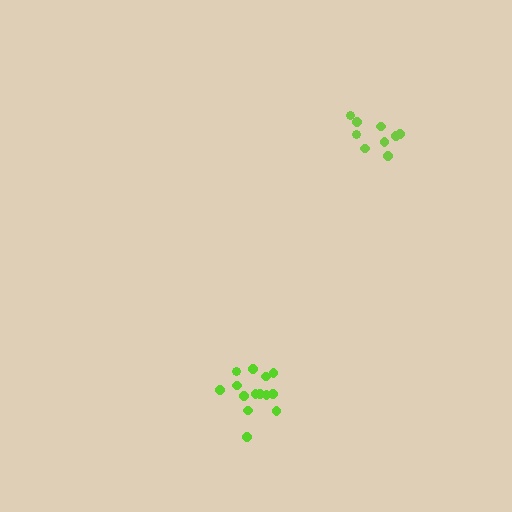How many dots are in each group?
Group 1: 14 dots, Group 2: 9 dots (23 total).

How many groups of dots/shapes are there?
There are 2 groups.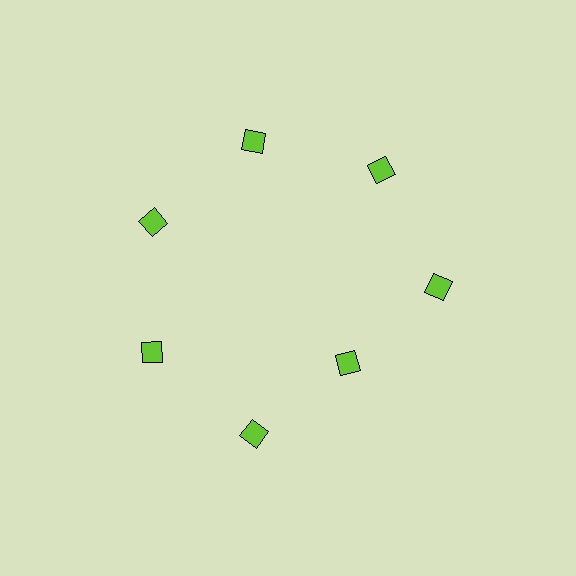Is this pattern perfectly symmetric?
No. The 7 lime diamonds are arranged in a ring, but one element near the 5 o'clock position is pulled inward toward the center, breaking the 7-fold rotational symmetry.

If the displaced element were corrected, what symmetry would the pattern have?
It would have 7-fold rotational symmetry — the pattern would map onto itself every 51 degrees.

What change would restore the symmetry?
The symmetry would be restored by moving it outward, back onto the ring so that all 7 diamonds sit at equal angles and equal distance from the center.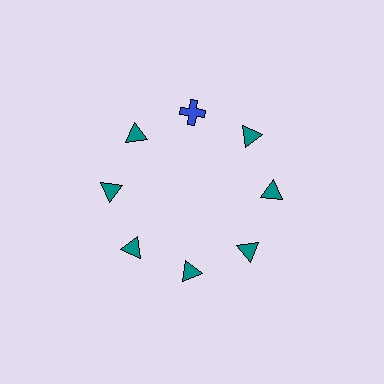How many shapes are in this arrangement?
There are 8 shapes arranged in a ring pattern.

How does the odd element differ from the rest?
It differs in both color (blue instead of teal) and shape (cross instead of triangle).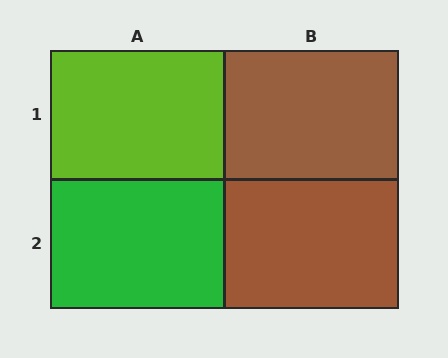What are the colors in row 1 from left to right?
Lime, brown.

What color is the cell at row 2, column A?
Green.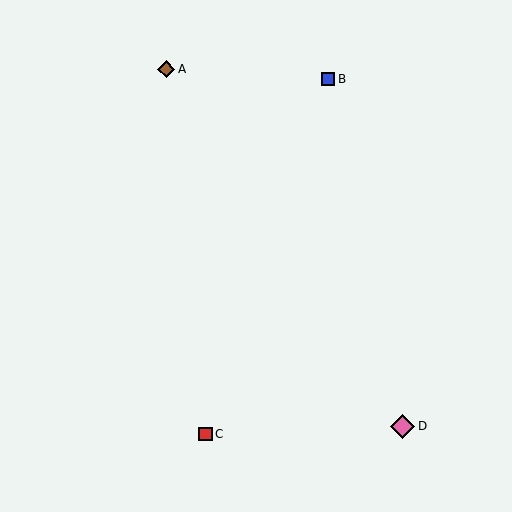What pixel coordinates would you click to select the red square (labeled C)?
Click at (205, 434) to select the red square C.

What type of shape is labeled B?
Shape B is a blue square.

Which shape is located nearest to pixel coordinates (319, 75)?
The blue square (labeled B) at (328, 79) is nearest to that location.